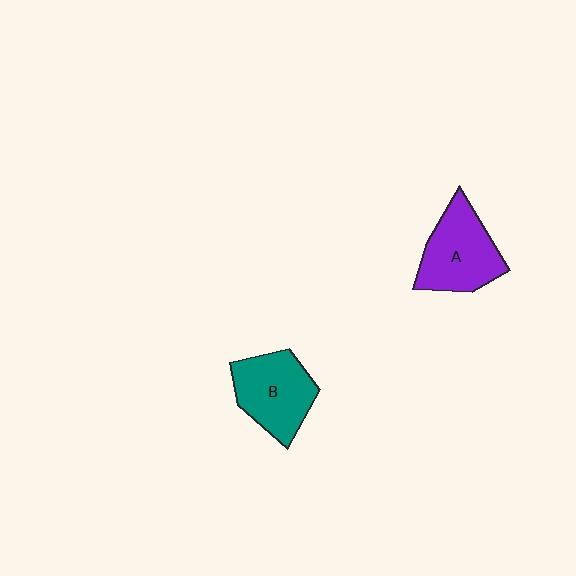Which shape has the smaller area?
Shape B (teal).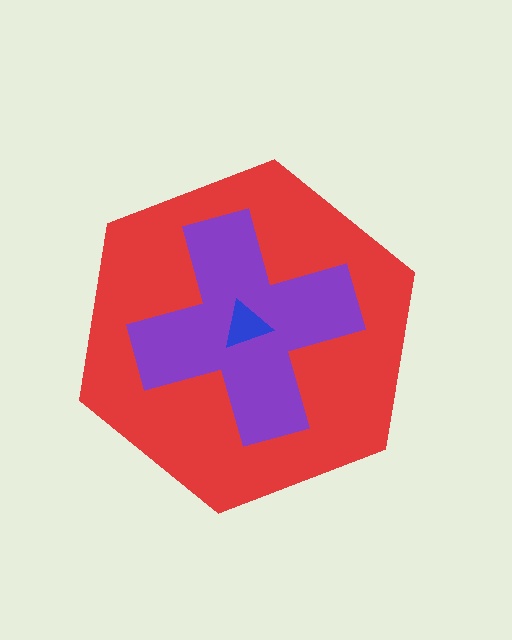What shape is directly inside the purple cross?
The blue triangle.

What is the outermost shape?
The red hexagon.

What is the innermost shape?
The blue triangle.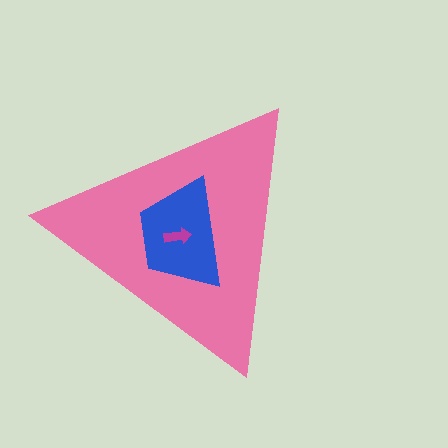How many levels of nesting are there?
3.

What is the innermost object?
The magenta arrow.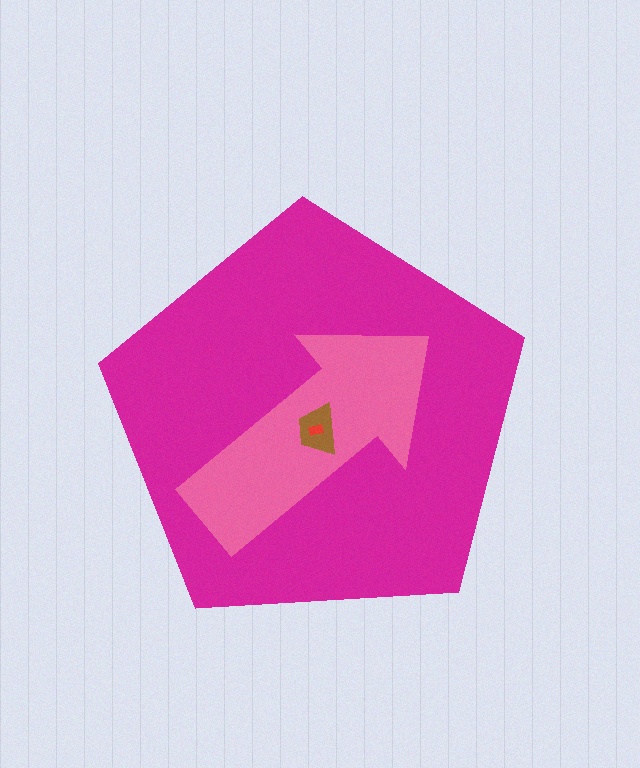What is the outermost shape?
The magenta pentagon.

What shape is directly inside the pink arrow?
The brown trapezoid.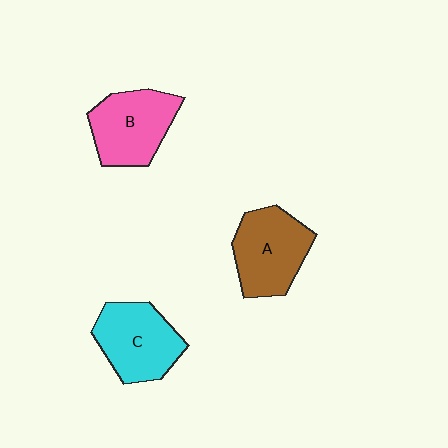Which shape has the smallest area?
Shape B (pink).